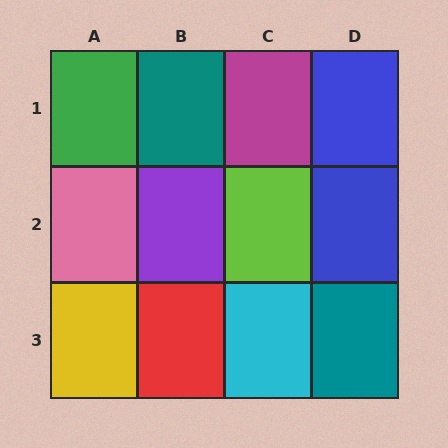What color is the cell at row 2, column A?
Pink.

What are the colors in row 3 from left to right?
Yellow, red, cyan, teal.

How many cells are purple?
1 cell is purple.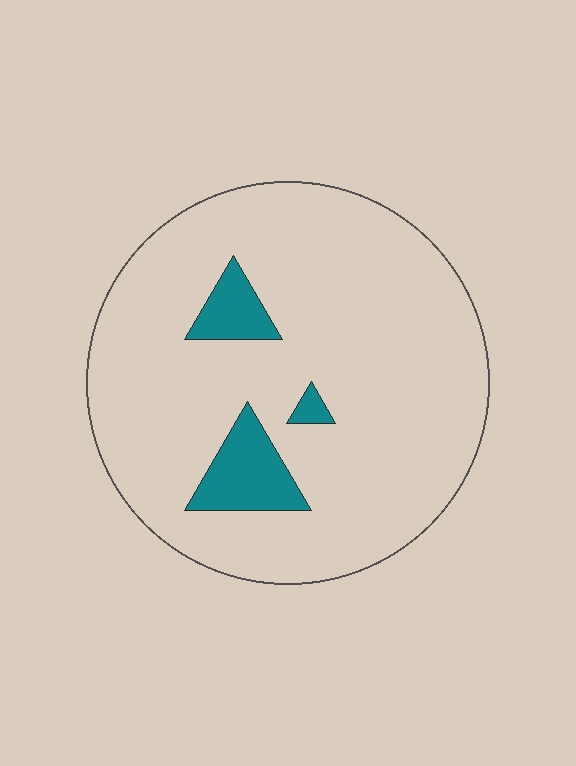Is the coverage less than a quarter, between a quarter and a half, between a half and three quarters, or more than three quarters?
Less than a quarter.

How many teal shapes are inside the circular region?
3.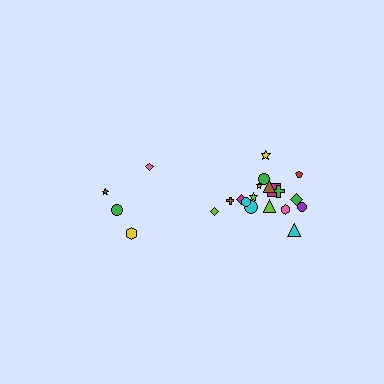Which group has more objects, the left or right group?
The right group.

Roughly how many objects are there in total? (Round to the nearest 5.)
Roughly 20 objects in total.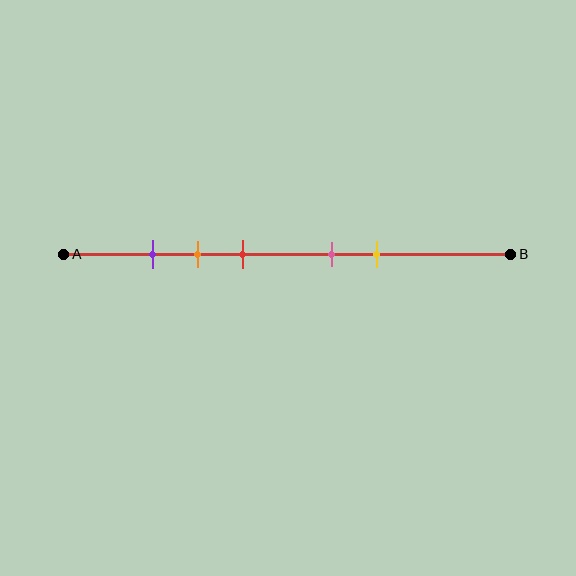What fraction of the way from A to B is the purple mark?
The purple mark is approximately 20% (0.2) of the way from A to B.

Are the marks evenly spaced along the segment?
No, the marks are not evenly spaced.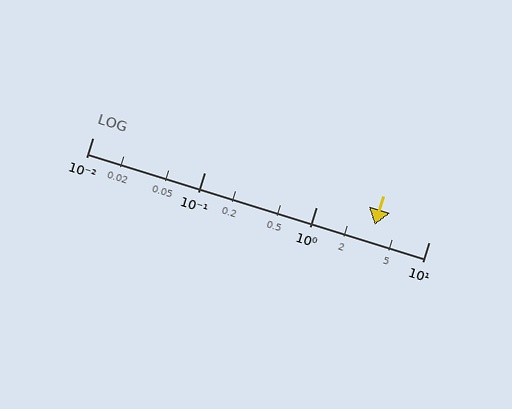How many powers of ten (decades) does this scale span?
The scale spans 3 decades, from 0.01 to 10.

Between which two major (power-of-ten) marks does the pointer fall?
The pointer is between 1 and 10.